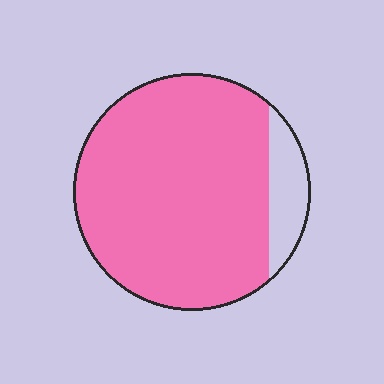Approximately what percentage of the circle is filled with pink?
Approximately 90%.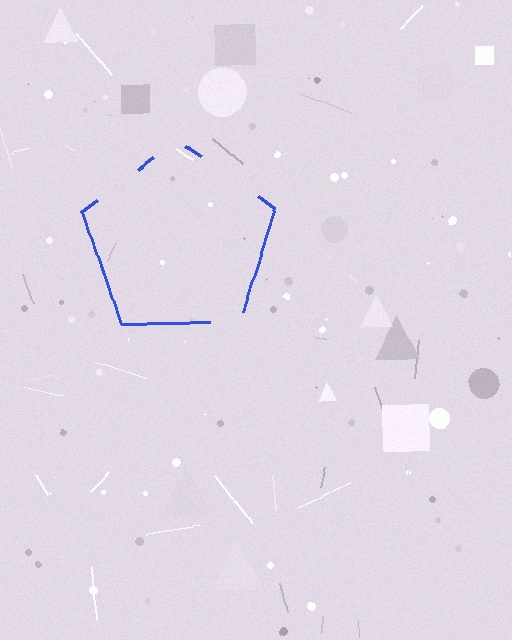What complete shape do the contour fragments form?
The contour fragments form a pentagon.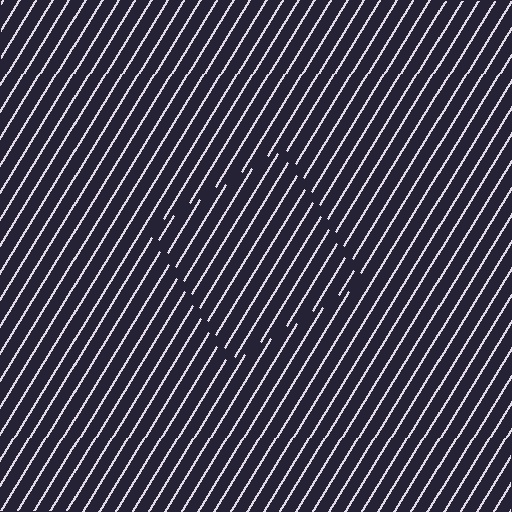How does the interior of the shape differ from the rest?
The interior of the shape contains the same grating, shifted by half a period — the contour is defined by the phase discontinuity where line-ends from the inner and outer gratings abut.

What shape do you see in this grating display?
An illusory square. The interior of the shape contains the same grating, shifted by half a period — the contour is defined by the phase discontinuity where line-ends from the inner and outer gratings abut.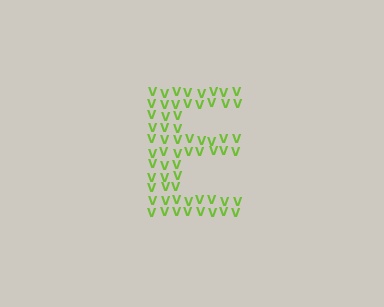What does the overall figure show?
The overall figure shows the letter E.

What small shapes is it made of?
It is made of small letter V's.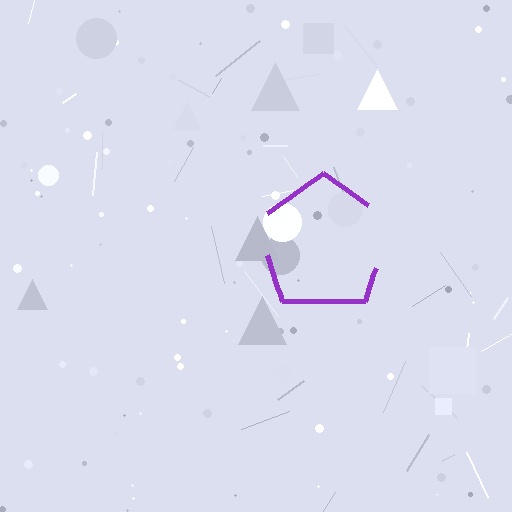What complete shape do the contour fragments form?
The contour fragments form a pentagon.